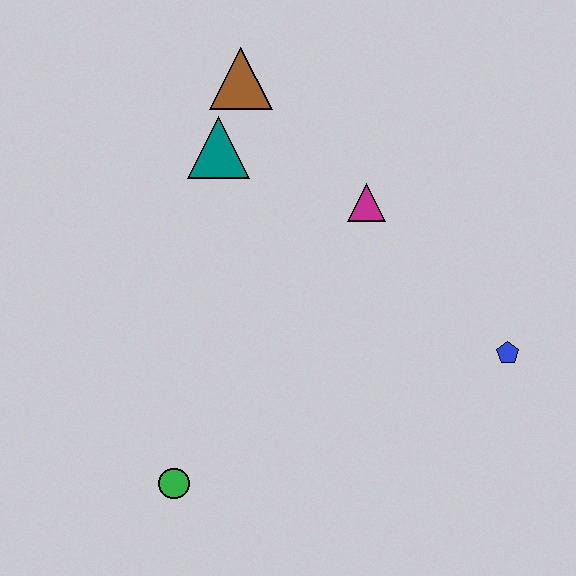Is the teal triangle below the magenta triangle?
No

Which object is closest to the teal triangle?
The brown triangle is closest to the teal triangle.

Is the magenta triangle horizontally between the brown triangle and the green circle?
No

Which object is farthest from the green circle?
The brown triangle is farthest from the green circle.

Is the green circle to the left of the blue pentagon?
Yes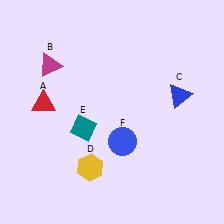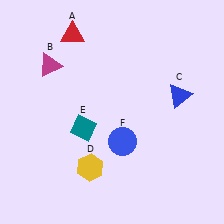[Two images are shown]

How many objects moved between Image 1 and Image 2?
1 object moved between the two images.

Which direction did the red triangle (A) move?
The red triangle (A) moved up.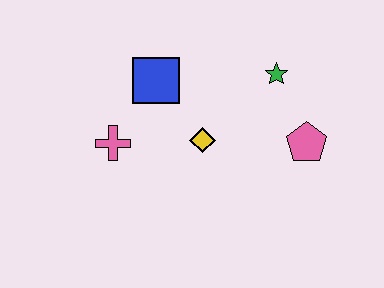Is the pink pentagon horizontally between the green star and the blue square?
No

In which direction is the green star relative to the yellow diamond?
The green star is to the right of the yellow diamond.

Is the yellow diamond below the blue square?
Yes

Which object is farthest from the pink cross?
The pink pentagon is farthest from the pink cross.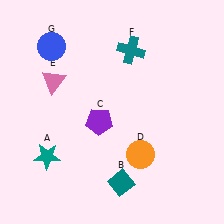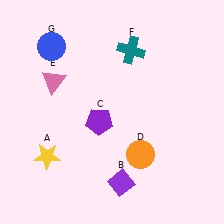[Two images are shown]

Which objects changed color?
A changed from teal to yellow. B changed from teal to purple.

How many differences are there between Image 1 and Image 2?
There are 2 differences between the two images.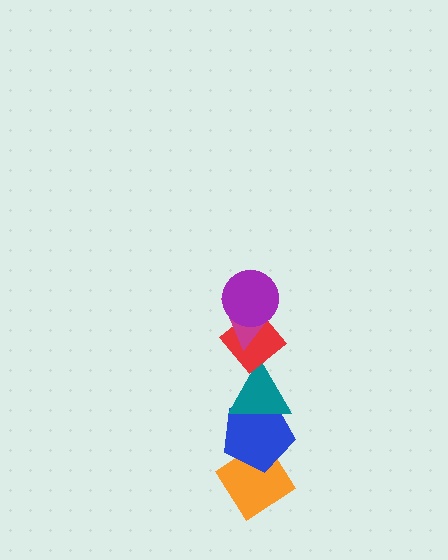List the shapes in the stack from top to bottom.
From top to bottom: the purple circle, the magenta triangle, the red diamond, the teal triangle, the blue pentagon, the orange diamond.